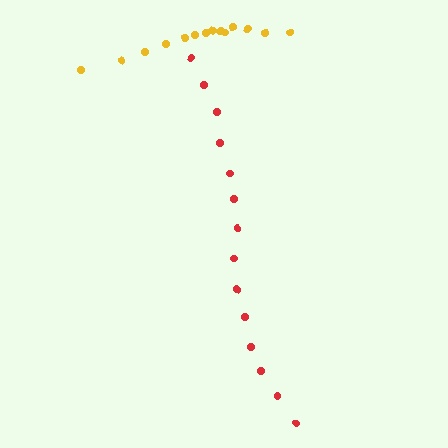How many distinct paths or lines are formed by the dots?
There are 2 distinct paths.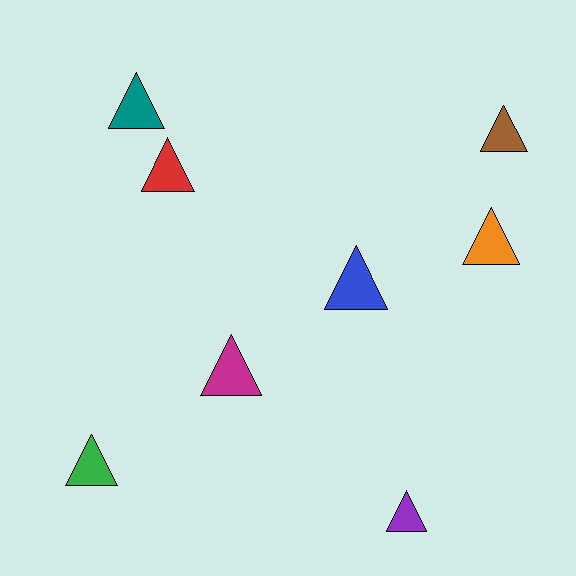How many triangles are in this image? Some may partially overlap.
There are 8 triangles.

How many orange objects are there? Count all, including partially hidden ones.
There is 1 orange object.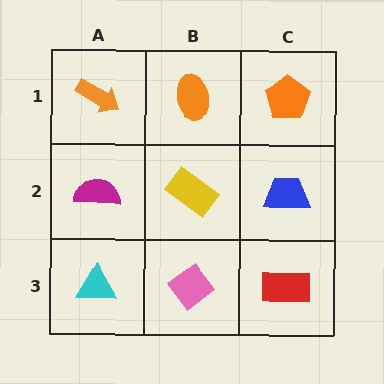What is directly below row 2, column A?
A cyan triangle.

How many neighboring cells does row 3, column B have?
3.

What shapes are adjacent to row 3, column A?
A magenta semicircle (row 2, column A), a pink diamond (row 3, column B).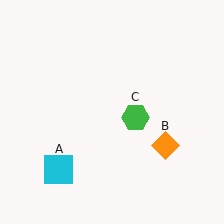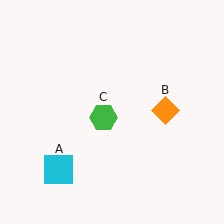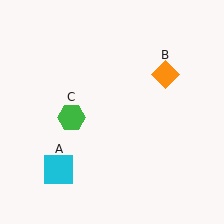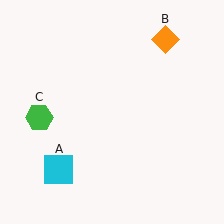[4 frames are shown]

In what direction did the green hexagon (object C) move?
The green hexagon (object C) moved left.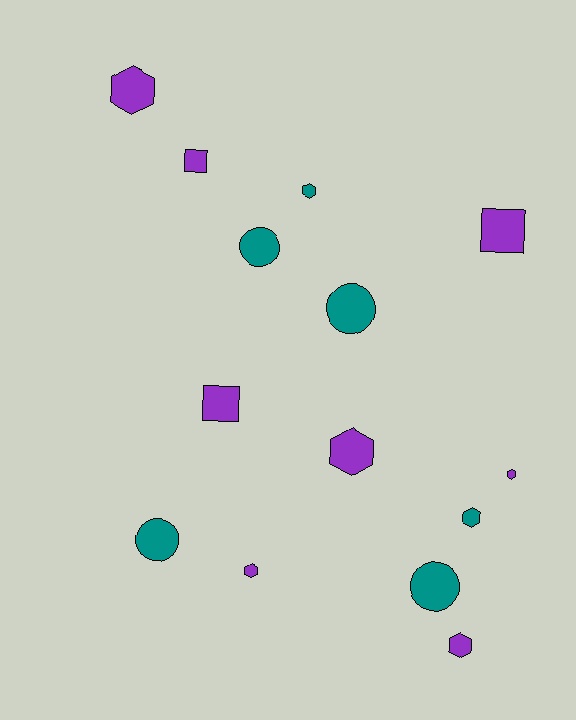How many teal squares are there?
There are no teal squares.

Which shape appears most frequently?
Hexagon, with 7 objects.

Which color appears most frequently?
Purple, with 8 objects.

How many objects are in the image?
There are 14 objects.